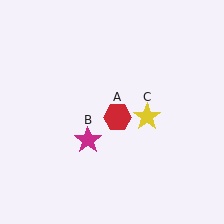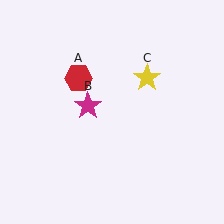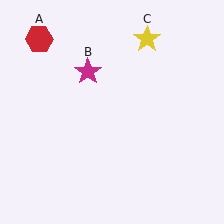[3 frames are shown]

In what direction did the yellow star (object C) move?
The yellow star (object C) moved up.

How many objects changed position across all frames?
3 objects changed position: red hexagon (object A), magenta star (object B), yellow star (object C).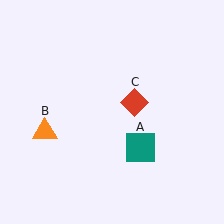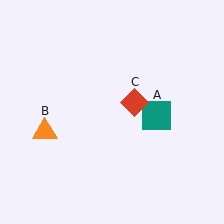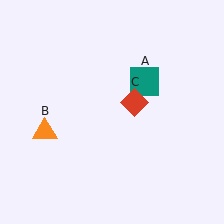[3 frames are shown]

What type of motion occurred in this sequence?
The teal square (object A) rotated counterclockwise around the center of the scene.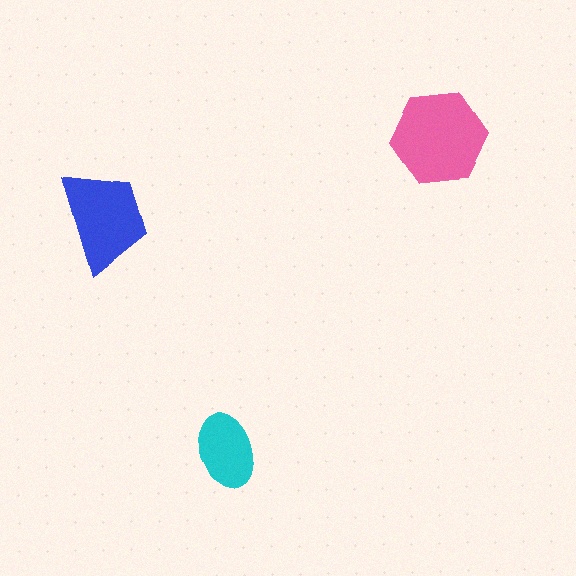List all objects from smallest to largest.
The cyan ellipse, the blue trapezoid, the pink hexagon.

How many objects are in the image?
There are 3 objects in the image.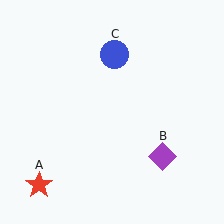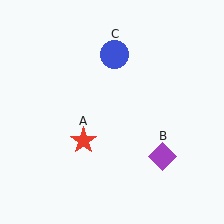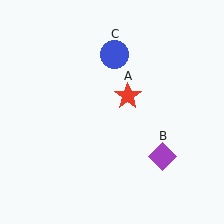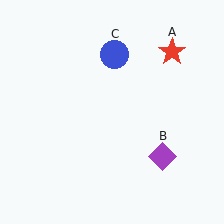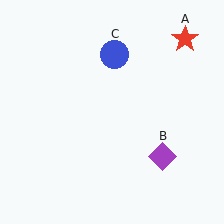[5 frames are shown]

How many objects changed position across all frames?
1 object changed position: red star (object A).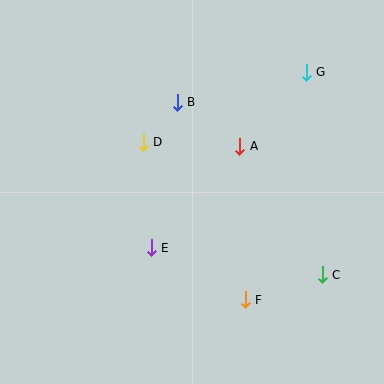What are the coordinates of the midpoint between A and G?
The midpoint between A and G is at (273, 109).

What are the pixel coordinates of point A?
Point A is at (240, 146).